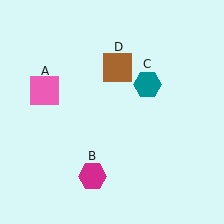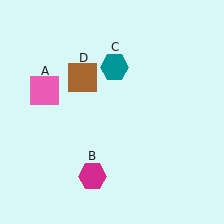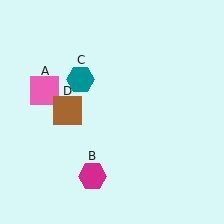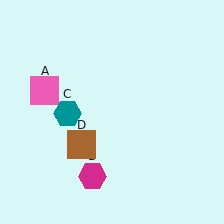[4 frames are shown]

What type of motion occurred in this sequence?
The teal hexagon (object C), brown square (object D) rotated counterclockwise around the center of the scene.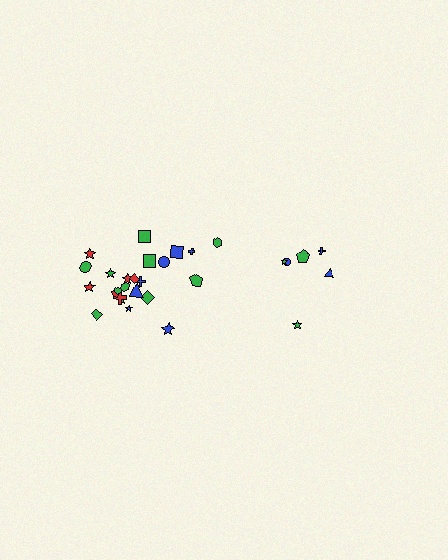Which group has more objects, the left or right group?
The left group.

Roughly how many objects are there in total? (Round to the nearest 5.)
Roughly 30 objects in total.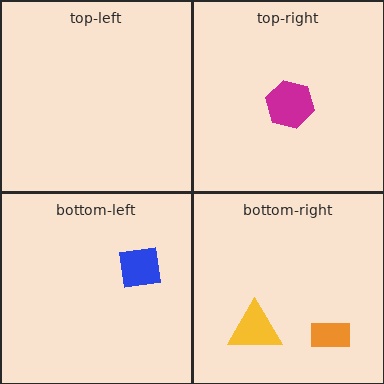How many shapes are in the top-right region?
1.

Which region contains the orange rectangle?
The bottom-right region.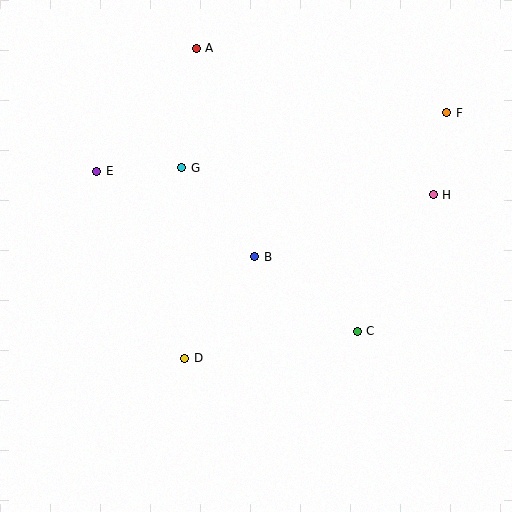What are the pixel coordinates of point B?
Point B is at (255, 257).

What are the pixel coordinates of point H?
Point H is at (433, 195).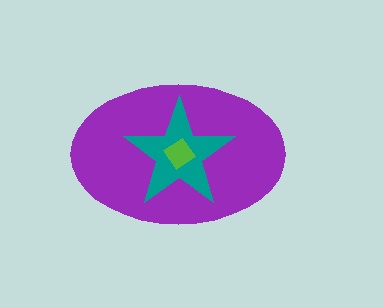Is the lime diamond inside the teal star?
Yes.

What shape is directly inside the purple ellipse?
The teal star.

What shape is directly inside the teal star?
The lime diamond.